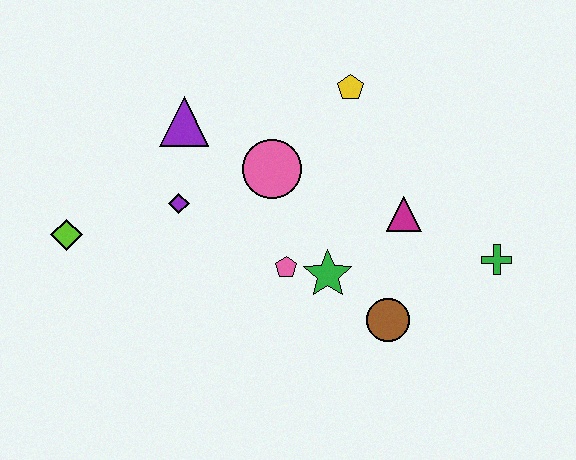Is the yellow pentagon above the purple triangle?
Yes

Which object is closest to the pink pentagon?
The green star is closest to the pink pentagon.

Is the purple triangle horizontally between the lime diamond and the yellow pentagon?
Yes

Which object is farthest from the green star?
The lime diamond is farthest from the green star.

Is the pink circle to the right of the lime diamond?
Yes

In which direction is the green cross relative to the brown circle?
The green cross is to the right of the brown circle.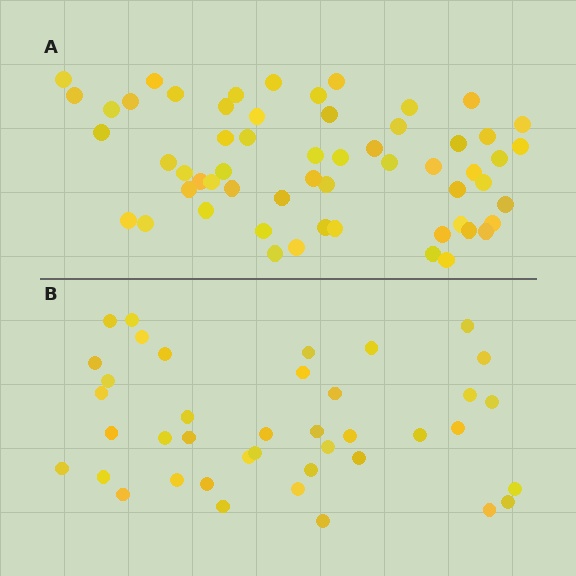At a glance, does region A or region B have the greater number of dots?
Region A (the top region) has more dots.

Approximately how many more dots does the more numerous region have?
Region A has approximately 20 more dots than region B.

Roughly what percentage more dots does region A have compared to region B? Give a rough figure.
About 45% more.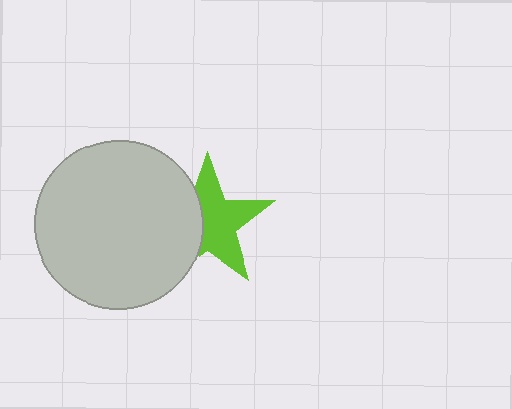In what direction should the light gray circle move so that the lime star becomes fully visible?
The light gray circle should move left. That is the shortest direction to clear the overlap and leave the lime star fully visible.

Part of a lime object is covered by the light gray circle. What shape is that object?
It is a star.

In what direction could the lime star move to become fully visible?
The lime star could move right. That would shift it out from behind the light gray circle entirely.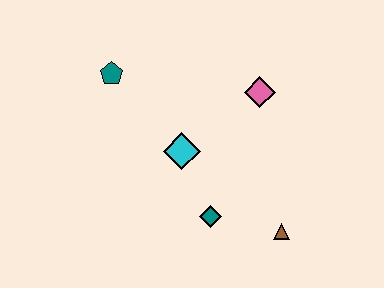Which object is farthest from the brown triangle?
The teal pentagon is farthest from the brown triangle.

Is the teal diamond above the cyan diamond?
No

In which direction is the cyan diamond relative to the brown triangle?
The cyan diamond is to the left of the brown triangle.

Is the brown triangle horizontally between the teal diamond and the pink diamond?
No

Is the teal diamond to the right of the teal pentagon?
Yes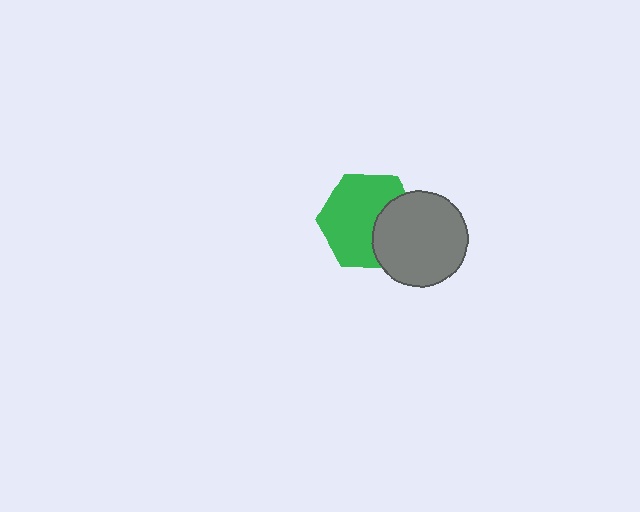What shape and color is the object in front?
The object in front is a gray circle.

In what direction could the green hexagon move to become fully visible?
The green hexagon could move left. That would shift it out from behind the gray circle entirely.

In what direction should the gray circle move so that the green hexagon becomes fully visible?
The gray circle should move right. That is the shortest direction to clear the overlap and leave the green hexagon fully visible.